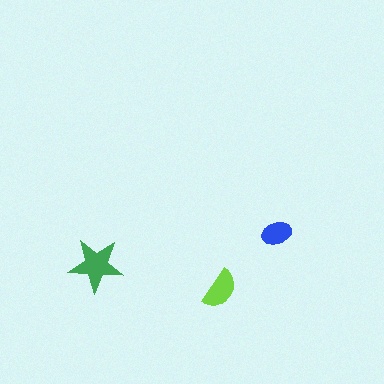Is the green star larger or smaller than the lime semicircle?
Larger.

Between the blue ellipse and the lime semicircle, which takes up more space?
The lime semicircle.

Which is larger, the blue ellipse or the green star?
The green star.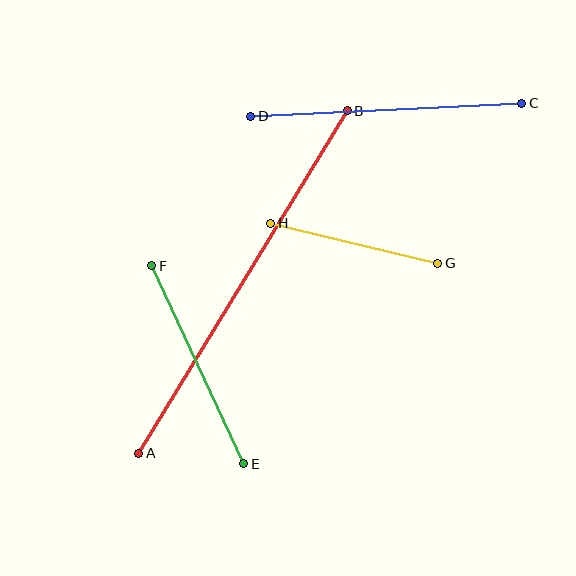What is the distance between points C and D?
The distance is approximately 271 pixels.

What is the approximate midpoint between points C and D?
The midpoint is at approximately (386, 110) pixels.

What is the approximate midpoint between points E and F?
The midpoint is at approximately (198, 365) pixels.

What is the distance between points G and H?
The distance is approximately 172 pixels.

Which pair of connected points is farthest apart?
Points A and B are farthest apart.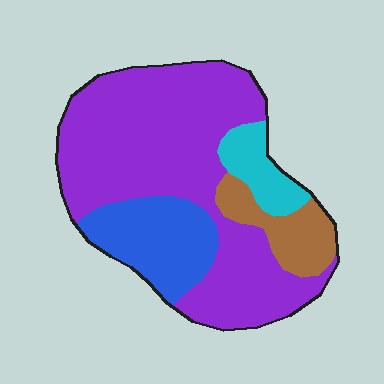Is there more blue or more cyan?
Blue.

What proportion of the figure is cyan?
Cyan takes up about one tenth (1/10) of the figure.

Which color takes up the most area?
Purple, at roughly 65%.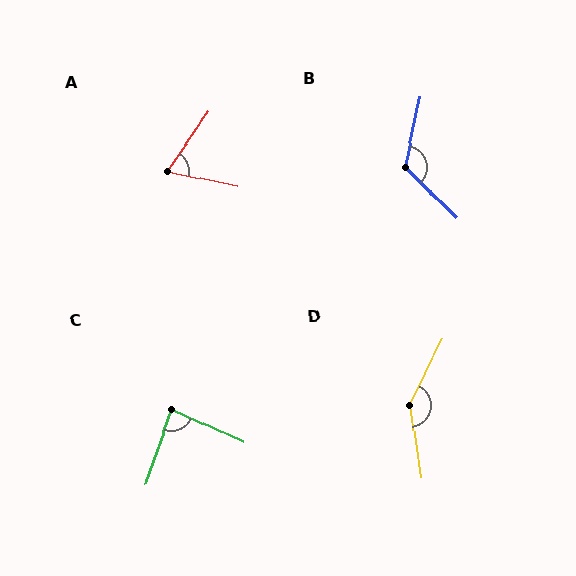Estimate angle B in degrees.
Approximately 123 degrees.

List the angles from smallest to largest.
A (67°), C (85°), B (123°), D (144°).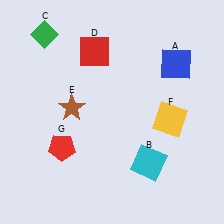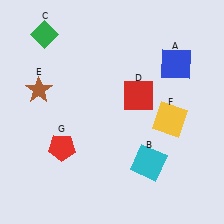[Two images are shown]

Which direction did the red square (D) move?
The red square (D) moved down.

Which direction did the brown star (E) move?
The brown star (E) moved left.